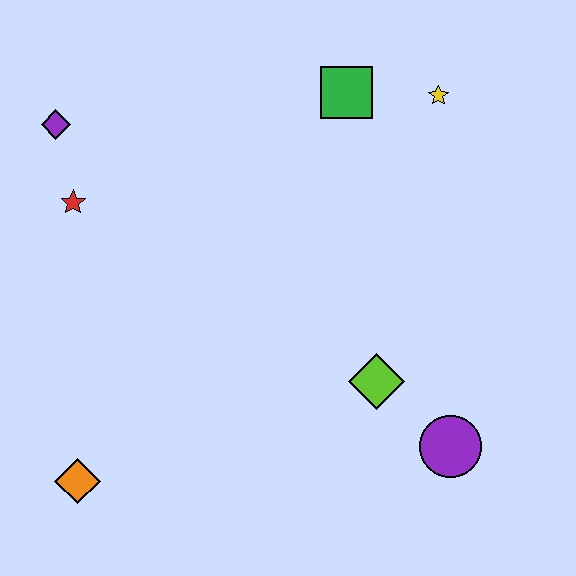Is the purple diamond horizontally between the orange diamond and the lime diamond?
No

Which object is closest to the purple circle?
The lime diamond is closest to the purple circle.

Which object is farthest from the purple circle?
The purple diamond is farthest from the purple circle.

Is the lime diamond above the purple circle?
Yes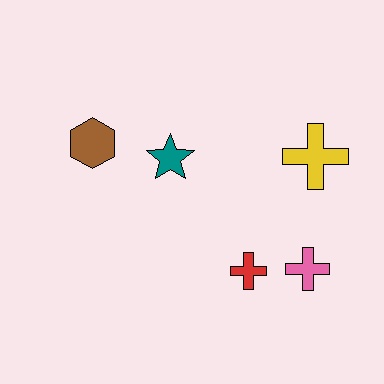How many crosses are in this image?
There are 3 crosses.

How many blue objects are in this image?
There are no blue objects.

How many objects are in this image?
There are 5 objects.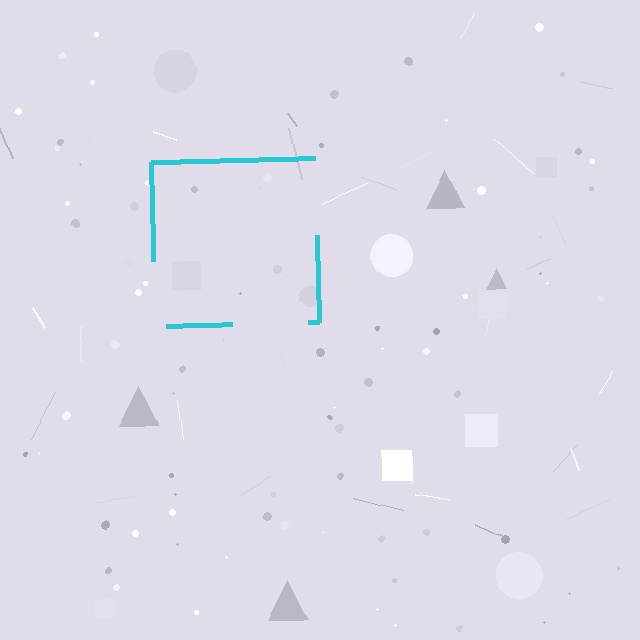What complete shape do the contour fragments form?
The contour fragments form a square.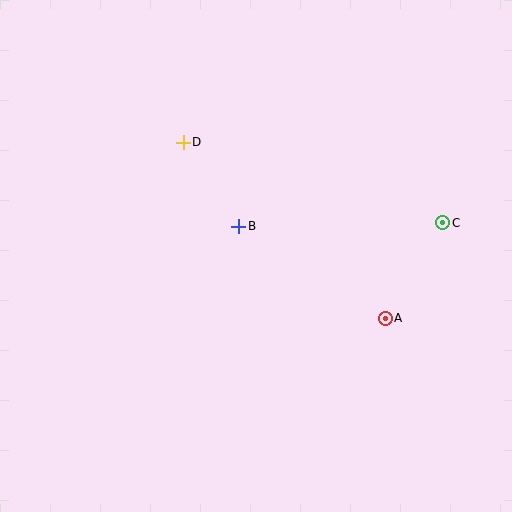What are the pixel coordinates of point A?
Point A is at (385, 318).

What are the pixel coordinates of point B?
Point B is at (239, 226).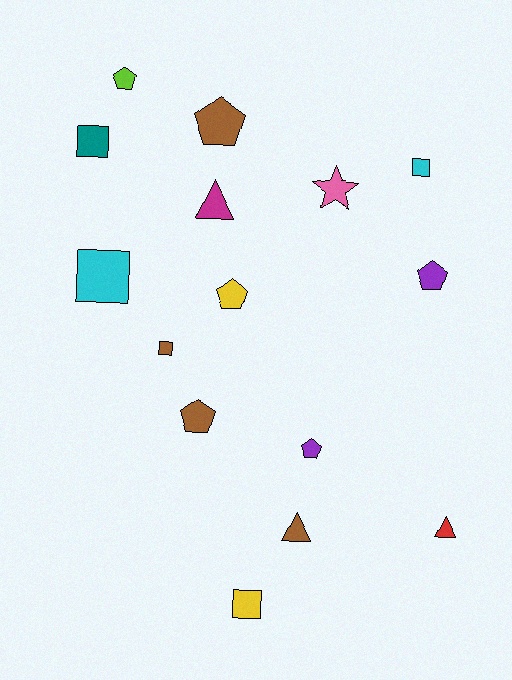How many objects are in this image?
There are 15 objects.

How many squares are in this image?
There are 5 squares.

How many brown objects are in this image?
There are 4 brown objects.